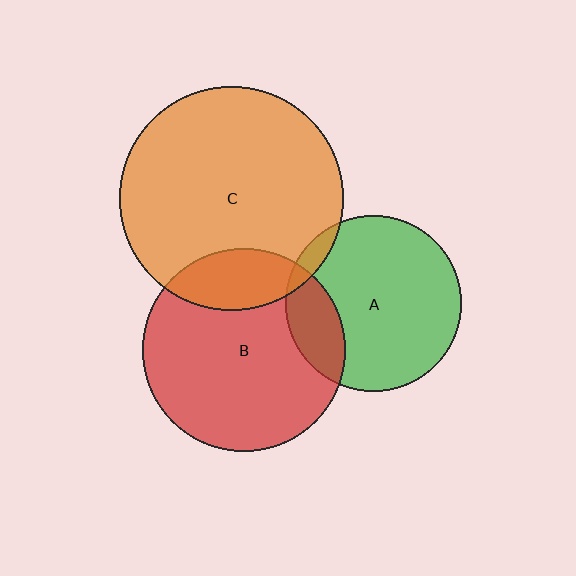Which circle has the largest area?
Circle C (orange).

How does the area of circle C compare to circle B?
Approximately 1.2 times.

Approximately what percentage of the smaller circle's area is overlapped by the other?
Approximately 20%.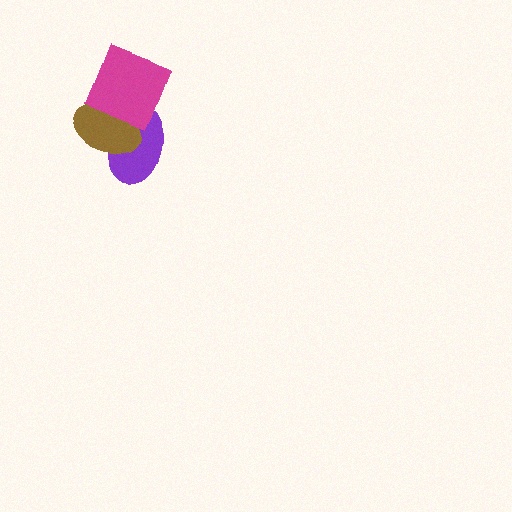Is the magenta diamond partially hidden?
No, no other shape covers it.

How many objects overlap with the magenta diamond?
2 objects overlap with the magenta diamond.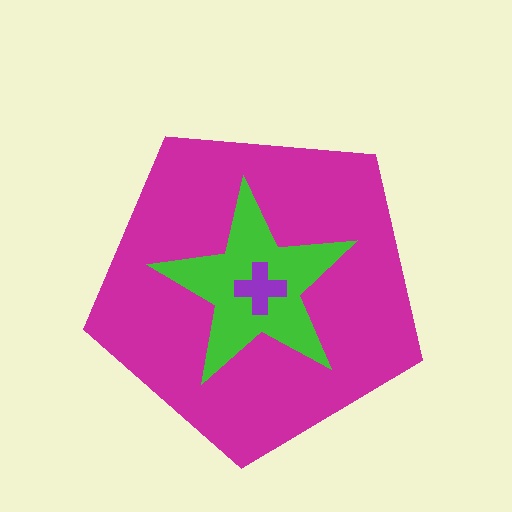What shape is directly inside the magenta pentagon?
The green star.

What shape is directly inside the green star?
The purple cross.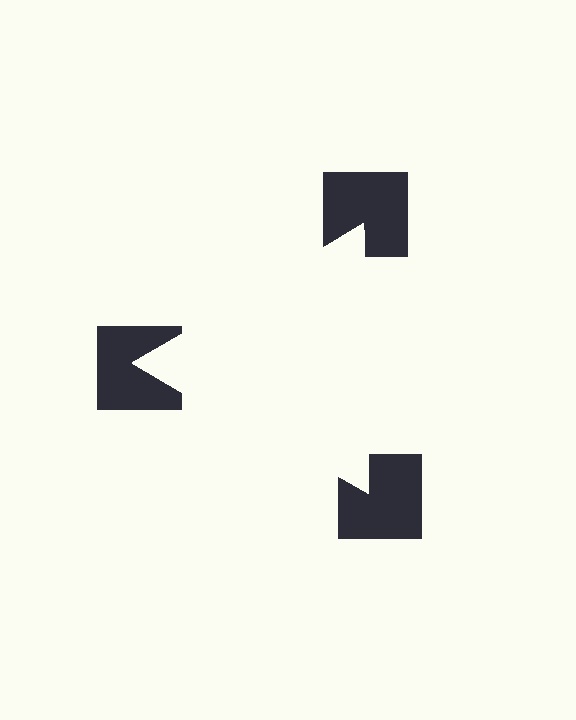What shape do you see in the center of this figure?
An illusory triangle — its edges are inferred from the aligned wedge cuts in the notched squares, not physically drawn.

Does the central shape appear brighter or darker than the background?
It typically appears slightly brighter than the background, even though no actual brightness change is drawn.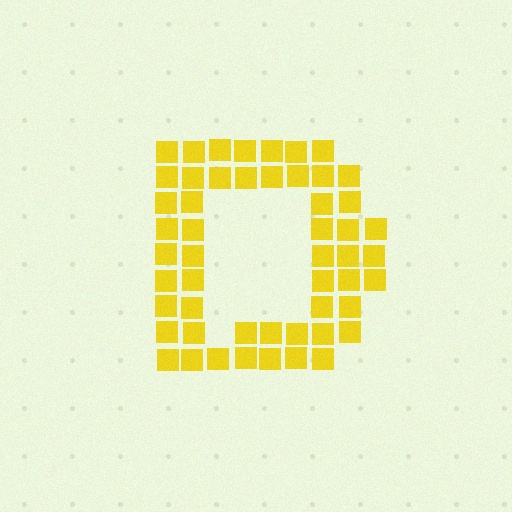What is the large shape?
The large shape is the letter D.